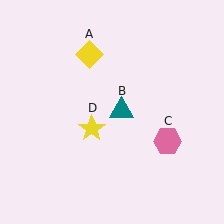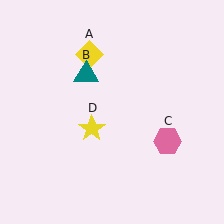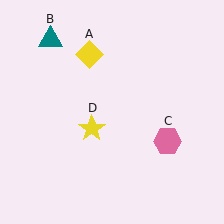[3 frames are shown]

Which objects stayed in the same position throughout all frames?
Yellow diamond (object A) and pink hexagon (object C) and yellow star (object D) remained stationary.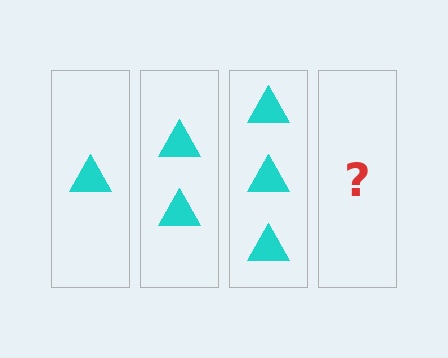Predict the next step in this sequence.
The next step is 4 triangles.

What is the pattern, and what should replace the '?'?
The pattern is that each step adds one more triangle. The '?' should be 4 triangles.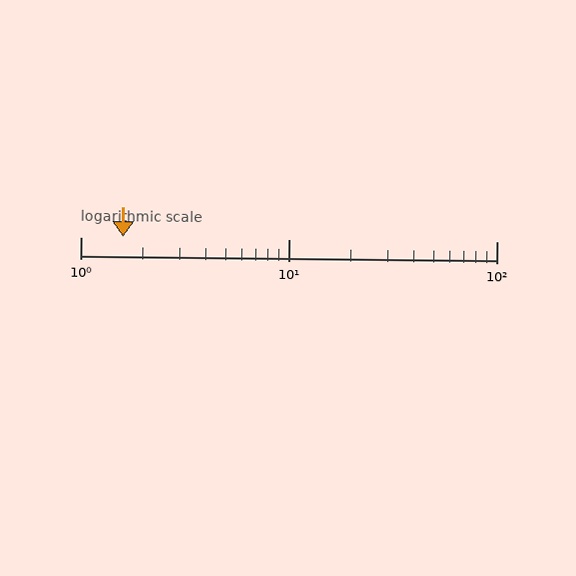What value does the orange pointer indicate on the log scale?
The pointer indicates approximately 1.6.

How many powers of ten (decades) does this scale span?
The scale spans 2 decades, from 1 to 100.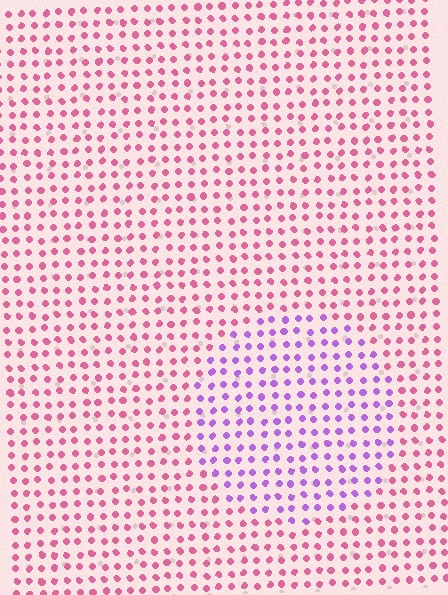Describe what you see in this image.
The image is filled with small pink elements in a uniform arrangement. A circle-shaped region is visible where the elements are tinted to a slightly different hue, forming a subtle color boundary.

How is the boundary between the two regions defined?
The boundary is defined purely by a slight shift in hue (about 53 degrees). Spacing, size, and orientation are identical on both sides.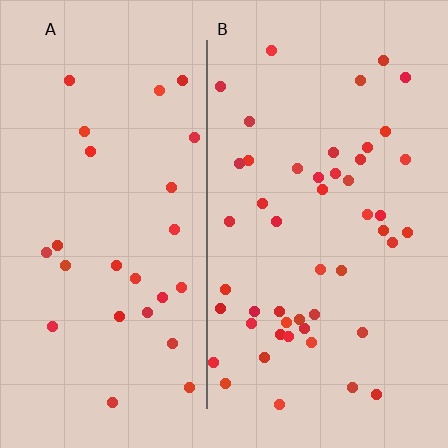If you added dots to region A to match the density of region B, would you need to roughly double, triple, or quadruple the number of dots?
Approximately double.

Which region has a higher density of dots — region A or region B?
B (the right).